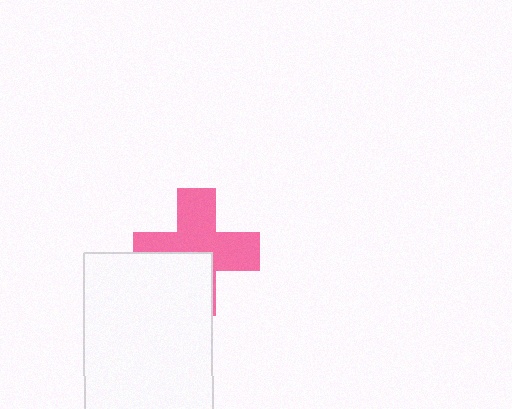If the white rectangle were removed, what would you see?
You would see the complete pink cross.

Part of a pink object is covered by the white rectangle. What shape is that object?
It is a cross.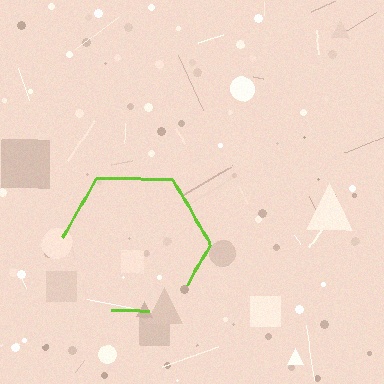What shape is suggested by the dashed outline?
The dashed outline suggests a hexagon.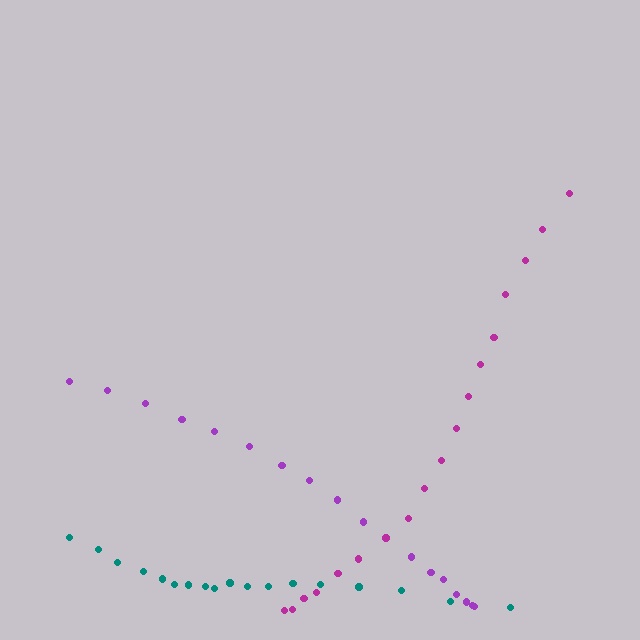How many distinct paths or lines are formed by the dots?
There are 3 distinct paths.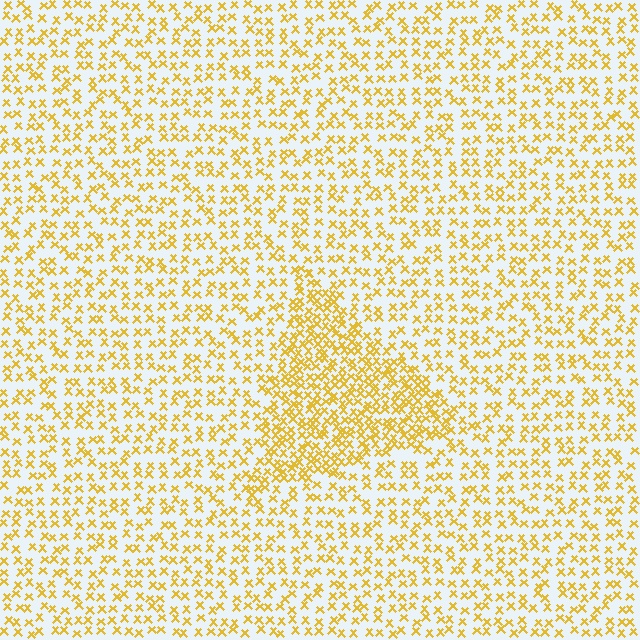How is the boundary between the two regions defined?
The boundary is defined by a change in element density (approximately 2.0x ratio). All elements are the same color, size, and shape.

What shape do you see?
I see a triangle.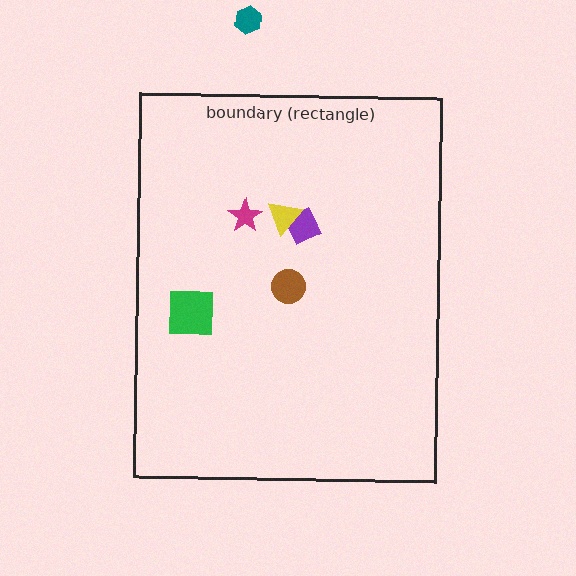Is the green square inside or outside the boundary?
Inside.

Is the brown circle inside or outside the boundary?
Inside.